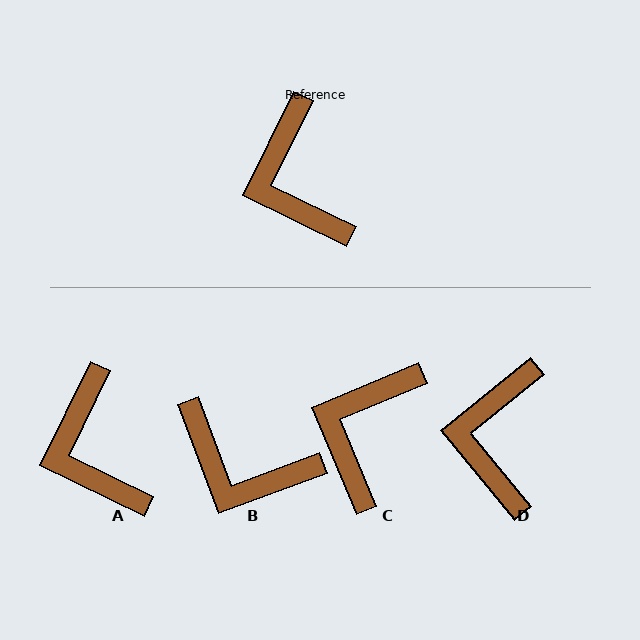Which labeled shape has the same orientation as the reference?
A.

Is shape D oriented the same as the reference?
No, it is off by about 24 degrees.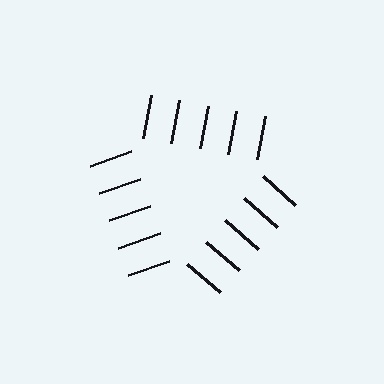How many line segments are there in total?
15 — 5 along each of the 3 edges.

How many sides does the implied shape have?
3 sides — the line-ends trace a triangle.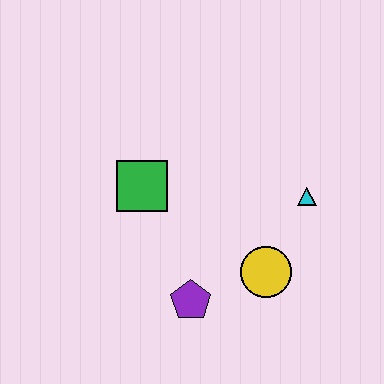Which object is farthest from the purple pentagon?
The cyan triangle is farthest from the purple pentagon.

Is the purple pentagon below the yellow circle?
Yes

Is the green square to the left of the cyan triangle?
Yes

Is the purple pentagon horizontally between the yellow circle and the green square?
Yes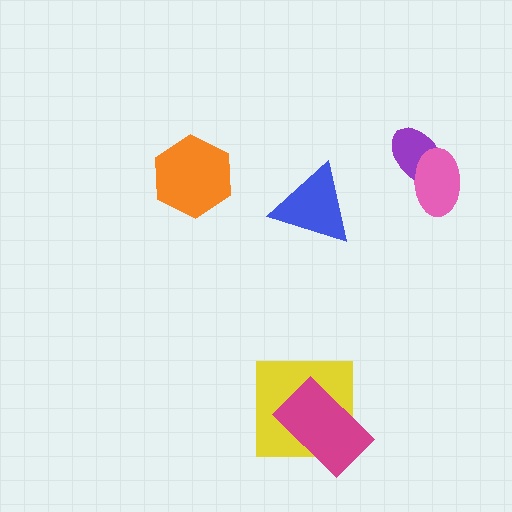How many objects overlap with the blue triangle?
0 objects overlap with the blue triangle.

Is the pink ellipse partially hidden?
No, no other shape covers it.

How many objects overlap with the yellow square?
1 object overlaps with the yellow square.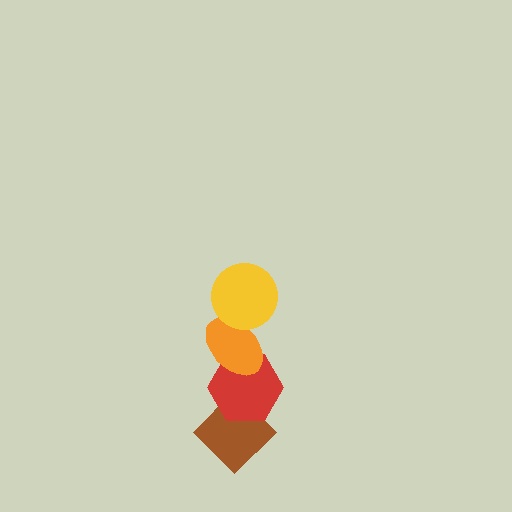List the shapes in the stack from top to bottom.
From top to bottom: the yellow circle, the orange ellipse, the red hexagon, the brown diamond.